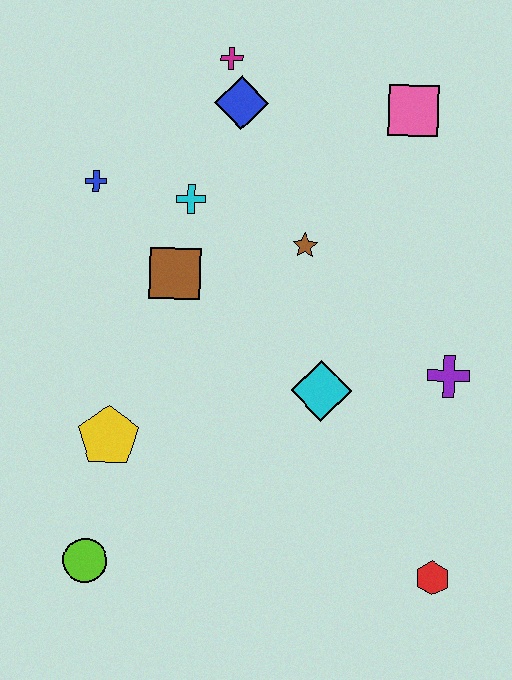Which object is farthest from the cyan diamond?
The magenta cross is farthest from the cyan diamond.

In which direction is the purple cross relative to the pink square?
The purple cross is below the pink square.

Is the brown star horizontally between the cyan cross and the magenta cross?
No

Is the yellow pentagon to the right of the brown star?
No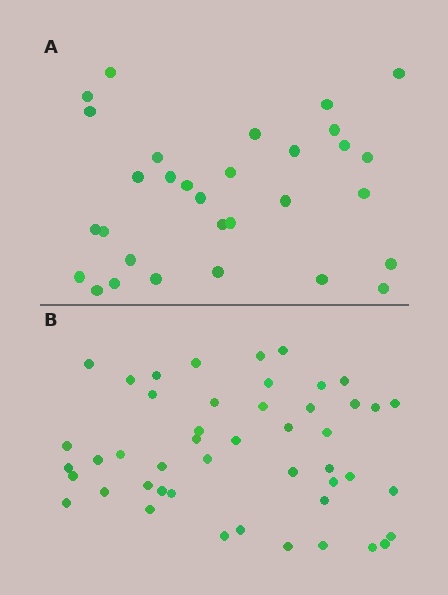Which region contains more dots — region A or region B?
Region B (the bottom region) has more dots.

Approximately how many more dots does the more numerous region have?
Region B has approximately 15 more dots than region A.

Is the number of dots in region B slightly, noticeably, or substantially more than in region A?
Region B has substantially more. The ratio is roughly 1.5 to 1.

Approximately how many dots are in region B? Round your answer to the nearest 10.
About 50 dots. (The exact count is 47, which rounds to 50.)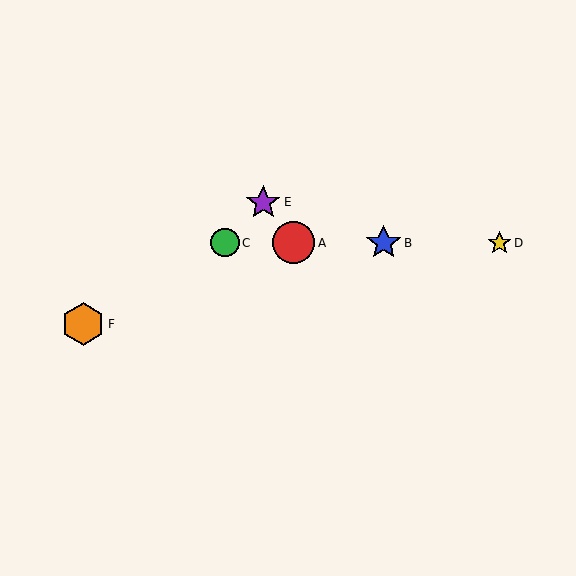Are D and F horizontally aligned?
No, D is at y≈243 and F is at y≈324.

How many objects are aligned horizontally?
4 objects (A, B, C, D) are aligned horizontally.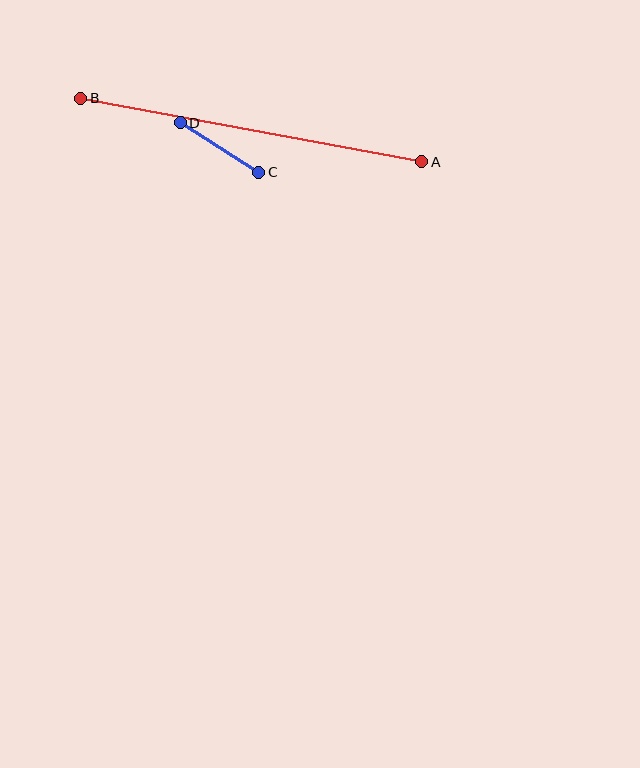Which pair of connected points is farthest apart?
Points A and B are farthest apart.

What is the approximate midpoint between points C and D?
The midpoint is at approximately (220, 148) pixels.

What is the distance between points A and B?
The distance is approximately 347 pixels.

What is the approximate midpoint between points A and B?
The midpoint is at approximately (251, 130) pixels.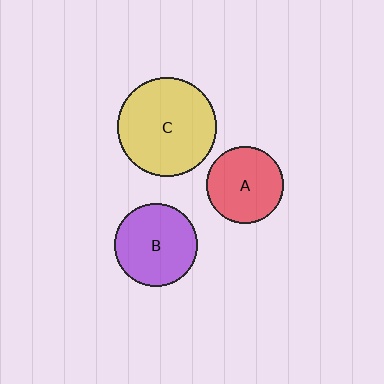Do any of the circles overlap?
No, none of the circles overlap.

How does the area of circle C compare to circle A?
Approximately 1.6 times.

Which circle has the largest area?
Circle C (yellow).